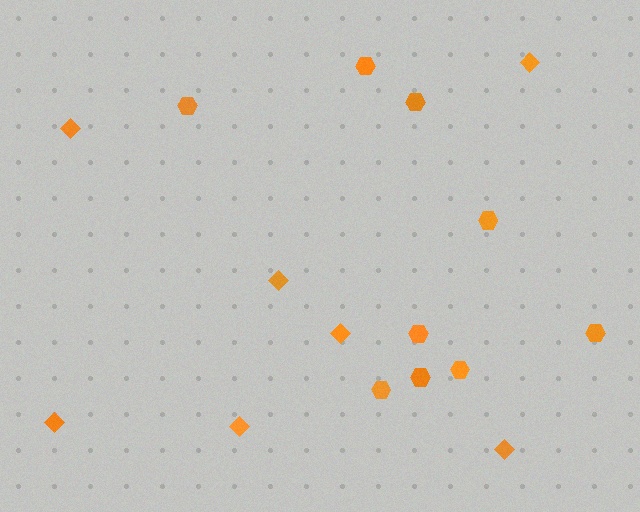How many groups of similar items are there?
There are 2 groups: one group of hexagons (9) and one group of diamonds (7).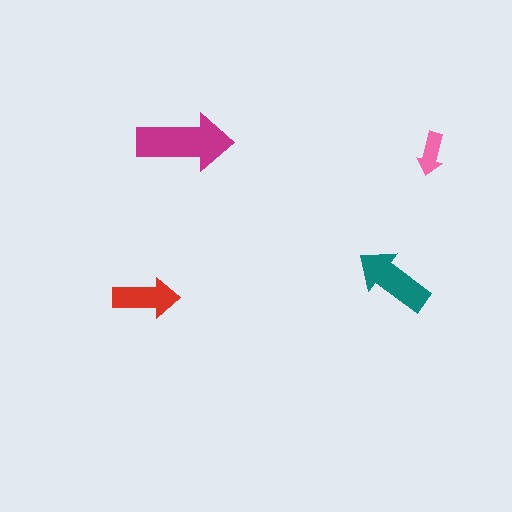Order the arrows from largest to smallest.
the magenta one, the teal one, the red one, the pink one.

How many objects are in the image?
There are 4 objects in the image.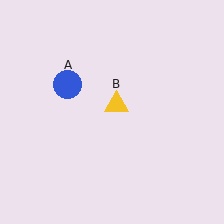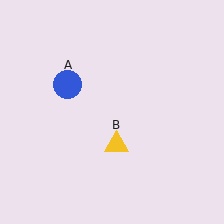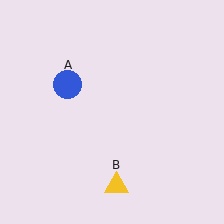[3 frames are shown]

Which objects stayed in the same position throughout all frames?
Blue circle (object A) remained stationary.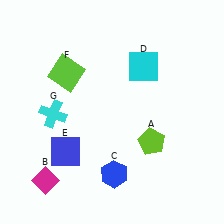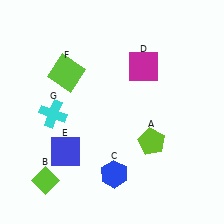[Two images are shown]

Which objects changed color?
B changed from magenta to lime. D changed from cyan to magenta.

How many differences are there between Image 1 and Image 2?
There are 2 differences between the two images.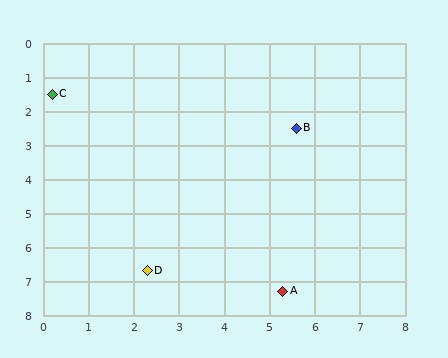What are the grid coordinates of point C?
Point C is at approximately (0.2, 1.5).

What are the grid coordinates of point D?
Point D is at approximately (2.3, 6.7).